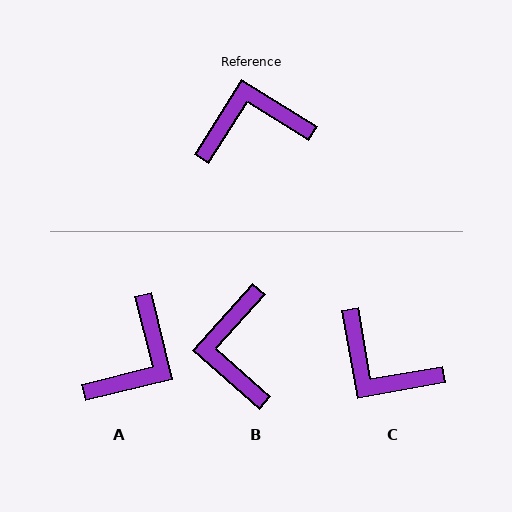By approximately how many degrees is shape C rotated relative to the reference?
Approximately 132 degrees counter-clockwise.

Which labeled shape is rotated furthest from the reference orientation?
A, about 134 degrees away.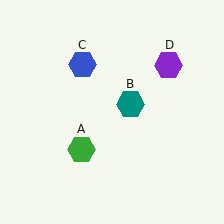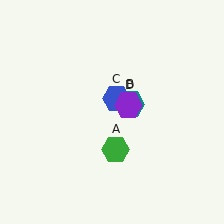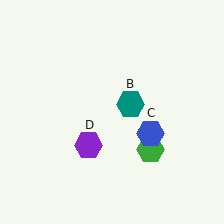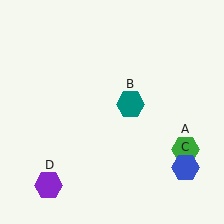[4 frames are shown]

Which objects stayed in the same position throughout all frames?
Teal hexagon (object B) remained stationary.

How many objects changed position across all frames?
3 objects changed position: green hexagon (object A), blue hexagon (object C), purple hexagon (object D).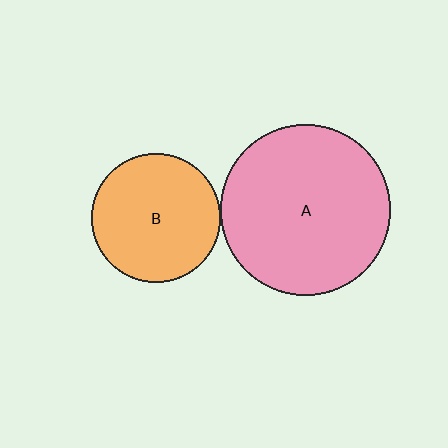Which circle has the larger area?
Circle A (pink).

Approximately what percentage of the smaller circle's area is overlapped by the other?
Approximately 5%.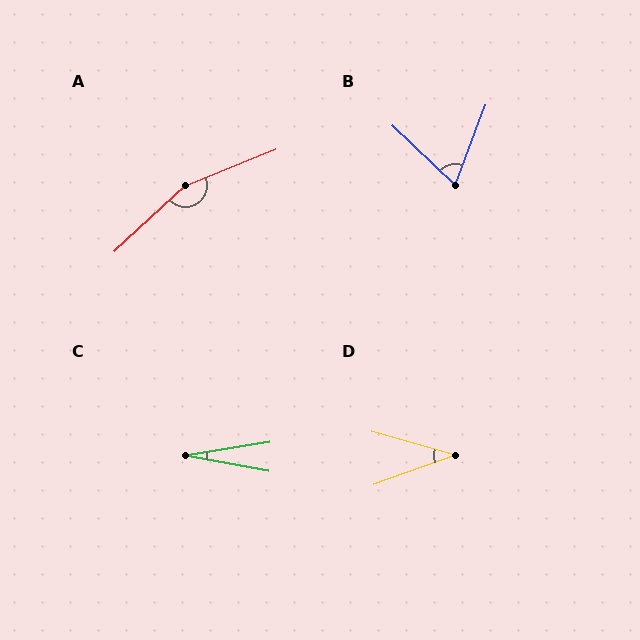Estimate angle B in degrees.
Approximately 67 degrees.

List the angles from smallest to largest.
C (20°), D (36°), B (67°), A (159°).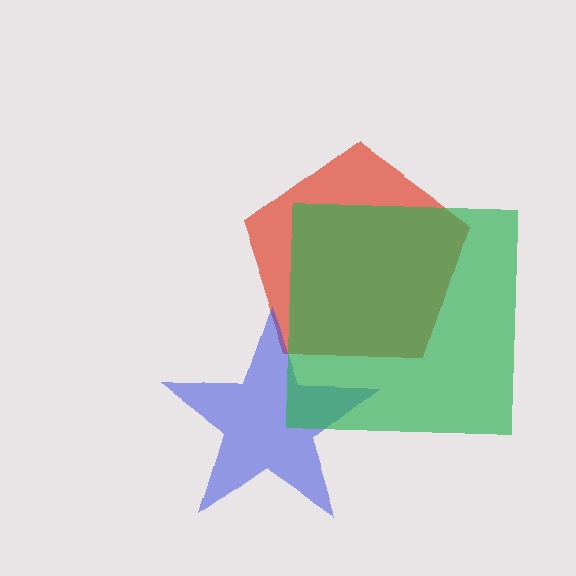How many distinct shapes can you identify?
There are 3 distinct shapes: a red pentagon, a blue star, a green square.